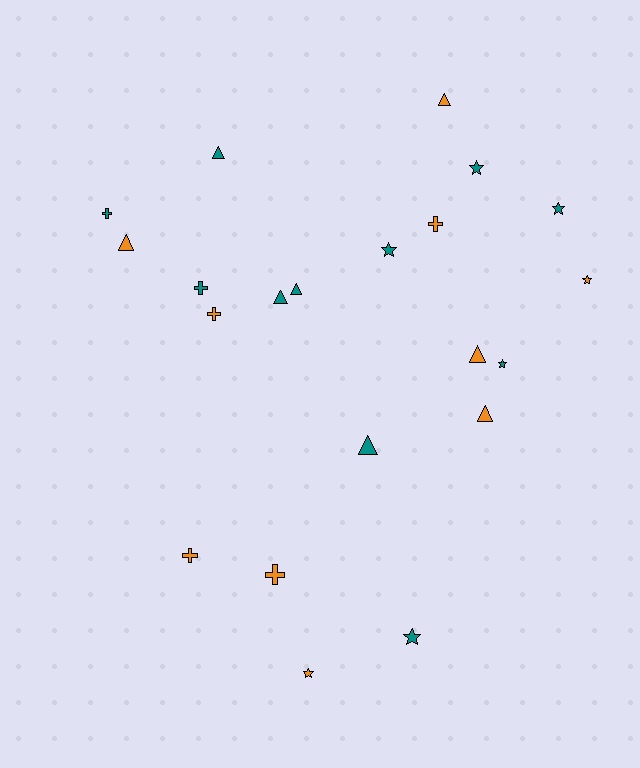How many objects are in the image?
There are 21 objects.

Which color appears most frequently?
Teal, with 11 objects.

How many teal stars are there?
There are 5 teal stars.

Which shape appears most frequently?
Triangle, with 8 objects.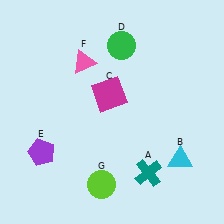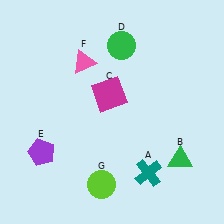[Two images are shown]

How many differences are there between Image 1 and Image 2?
There is 1 difference between the two images.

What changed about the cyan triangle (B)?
In Image 1, B is cyan. In Image 2, it changed to green.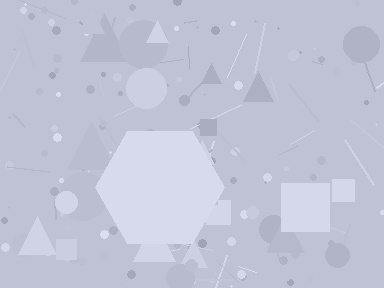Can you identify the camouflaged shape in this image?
The camouflaged shape is a hexagon.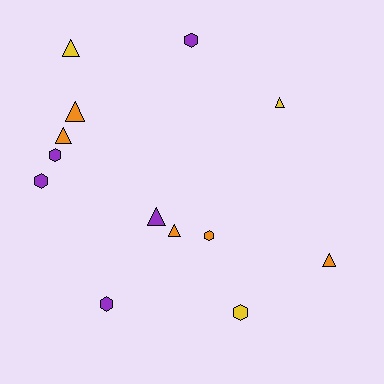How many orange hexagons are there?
There is 1 orange hexagon.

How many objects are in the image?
There are 13 objects.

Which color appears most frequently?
Orange, with 5 objects.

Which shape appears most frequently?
Triangle, with 7 objects.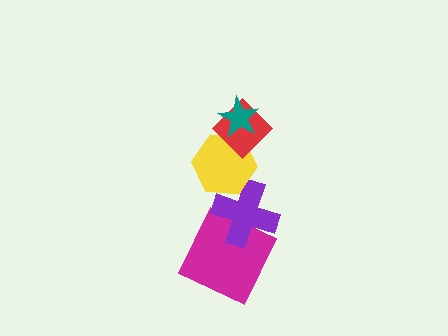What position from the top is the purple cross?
The purple cross is 4th from the top.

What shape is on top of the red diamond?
The teal star is on top of the red diamond.